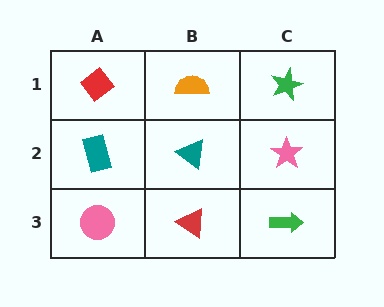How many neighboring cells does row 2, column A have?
3.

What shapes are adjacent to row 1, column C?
A pink star (row 2, column C), an orange semicircle (row 1, column B).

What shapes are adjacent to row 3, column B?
A teal triangle (row 2, column B), a pink circle (row 3, column A), a green arrow (row 3, column C).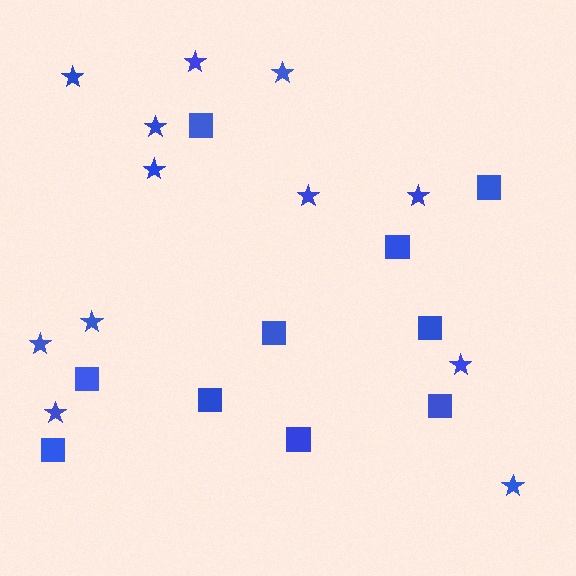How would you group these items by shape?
There are 2 groups: one group of squares (10) and one group of stars (12).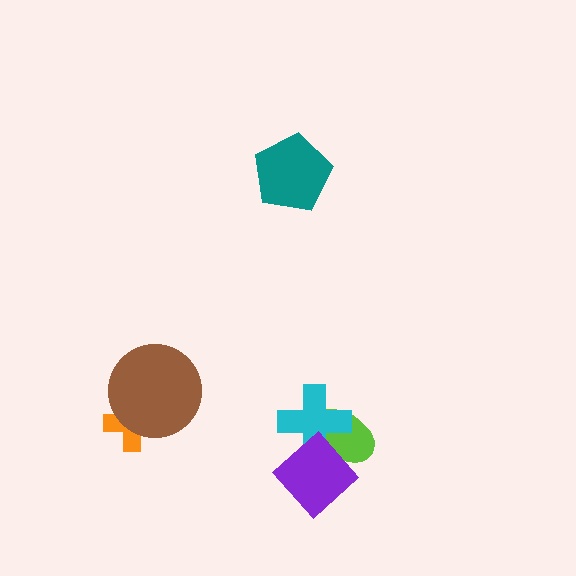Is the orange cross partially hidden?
Yes, it is partially covered by another shape.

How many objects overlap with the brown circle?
1 object overlaps with the brown circle.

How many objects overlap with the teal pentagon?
0 objects overlap with the teal pentagon.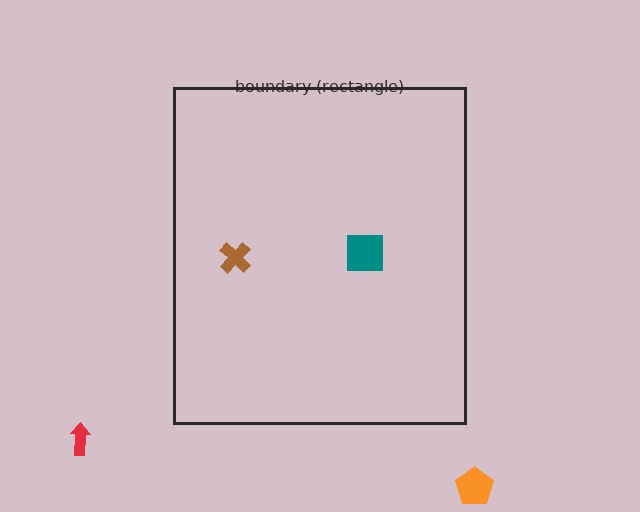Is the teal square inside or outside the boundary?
Inside.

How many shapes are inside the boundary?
2 inside, 2 outside.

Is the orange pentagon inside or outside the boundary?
Outside.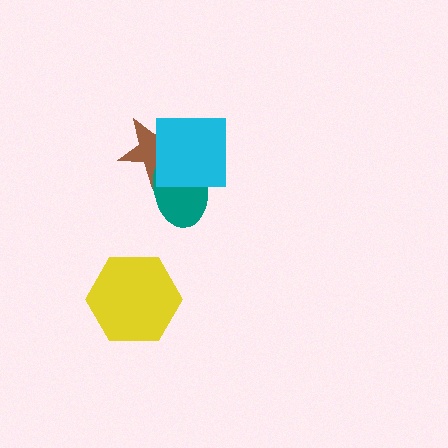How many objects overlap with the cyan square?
2 objects overlap with the cyan square.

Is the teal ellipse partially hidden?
Yes, it is partially covered by another shape.